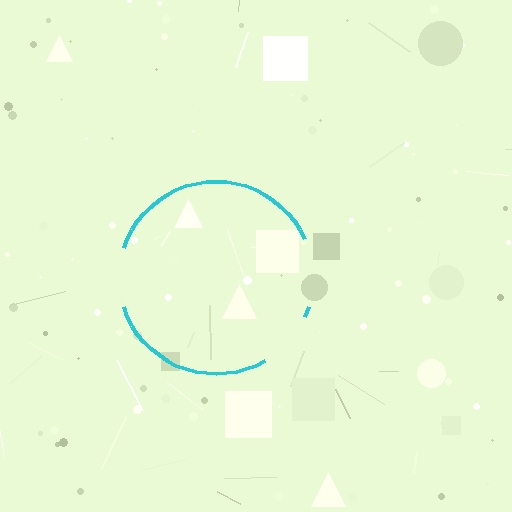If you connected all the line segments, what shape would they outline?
They would outline a circle.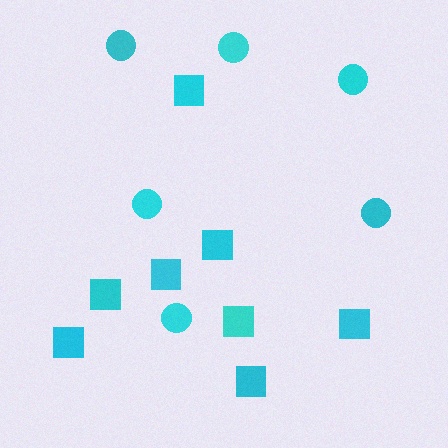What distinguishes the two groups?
There are 2 groups: one group of squares (8) and one group of circles (6).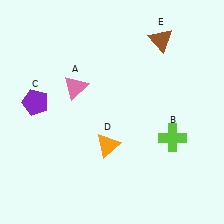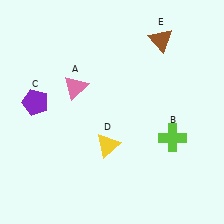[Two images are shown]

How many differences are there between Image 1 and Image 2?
There is 1 difference between the two images.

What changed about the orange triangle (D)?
In Image 1, D is orange. In Image 2, it changed to yellow.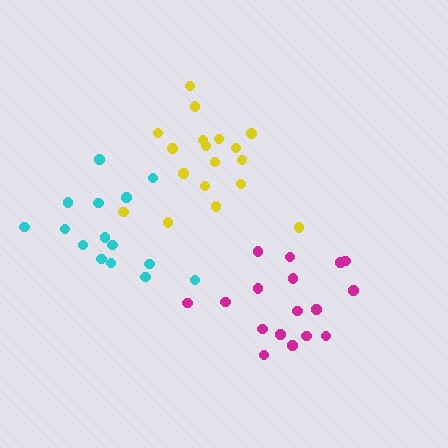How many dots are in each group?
Group 1: 17 dots, Group 2: 15 dots, Group 3: 18 dots (50 total).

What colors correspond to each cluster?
The clusters are colored: magenta, cyan, yellow.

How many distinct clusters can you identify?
There are 3 distinct clusters.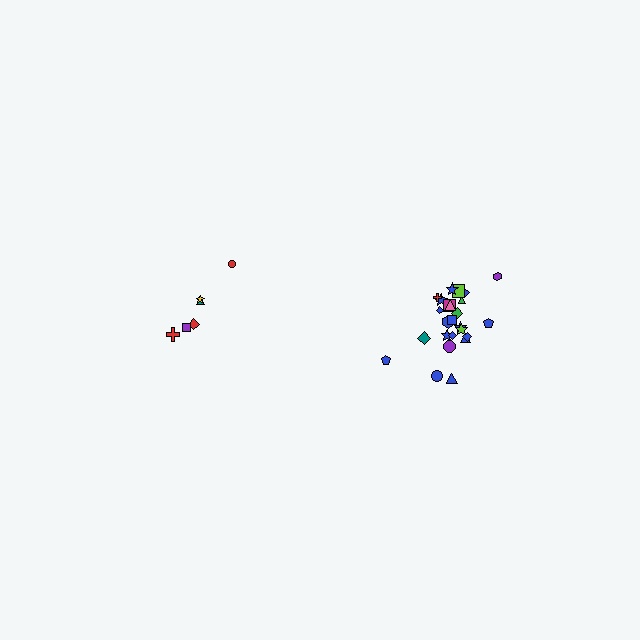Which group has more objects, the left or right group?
The right group.